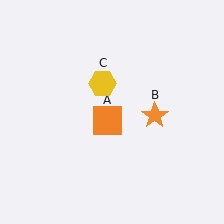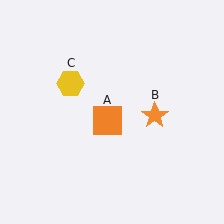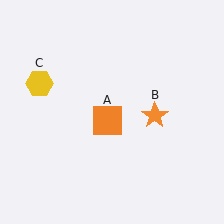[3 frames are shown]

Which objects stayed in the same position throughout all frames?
Orange square (object A) and orange star (object B) remained stationary.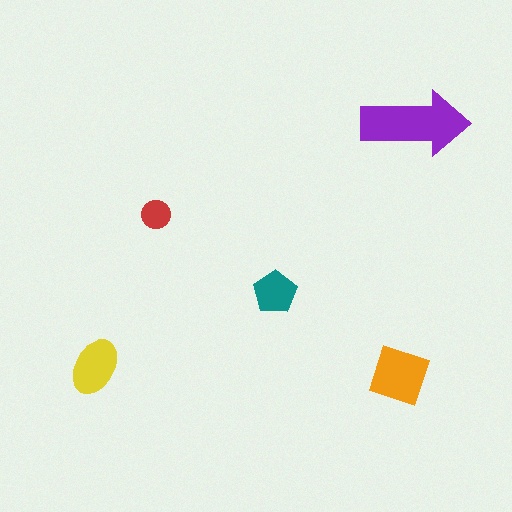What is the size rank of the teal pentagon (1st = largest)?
4th.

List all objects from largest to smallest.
The purple arrow, the orange diamond, the yellow ellipse, the teal pentagon, the red circle.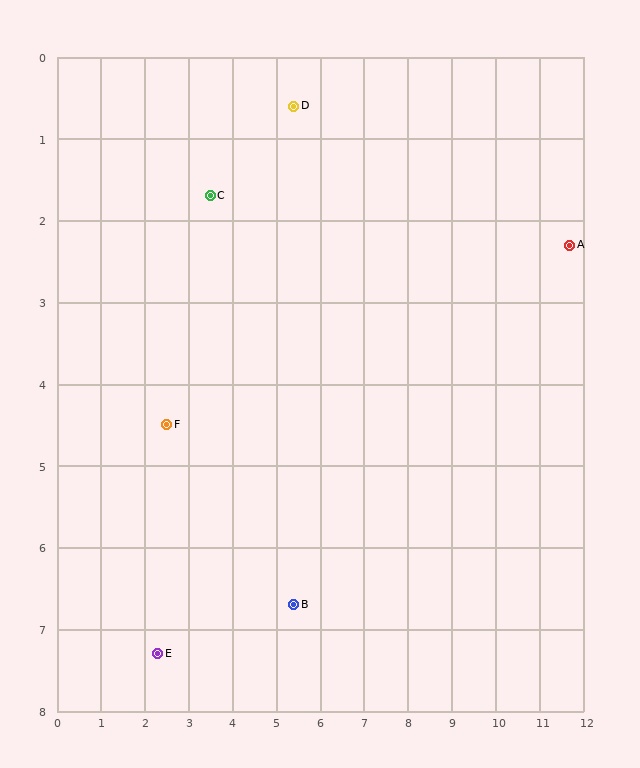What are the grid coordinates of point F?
Point F is at approximately (2.5, 4.5).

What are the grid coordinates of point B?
Point B is at approximately (5.4, 6.7).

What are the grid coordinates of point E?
Point E is at approximately (2.3, 7.3).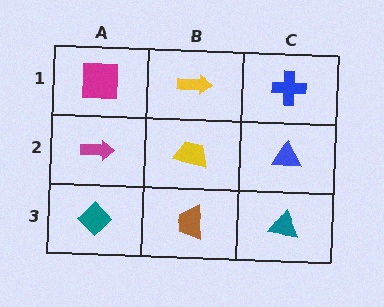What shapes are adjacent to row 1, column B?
A yellow trapezoid (row 2, column B), a magenta square (row 1, column A), a blue cross (row 1, column C).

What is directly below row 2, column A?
A teal diamond.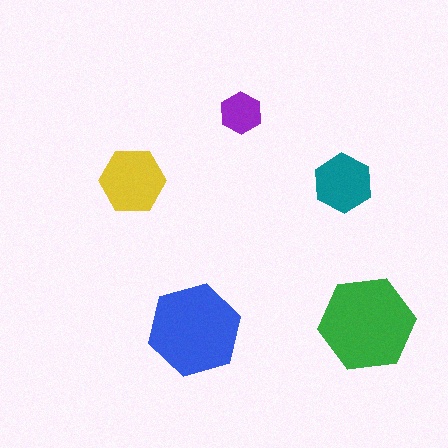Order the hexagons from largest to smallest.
the green one, the blue one, the yellow one, the teal one, the purple one.